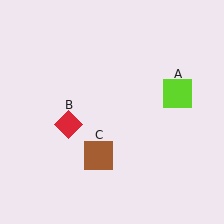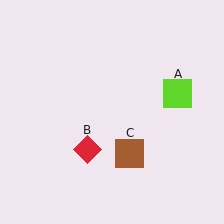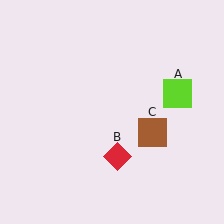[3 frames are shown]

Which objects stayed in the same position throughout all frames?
Lime square (object A) remained stationary.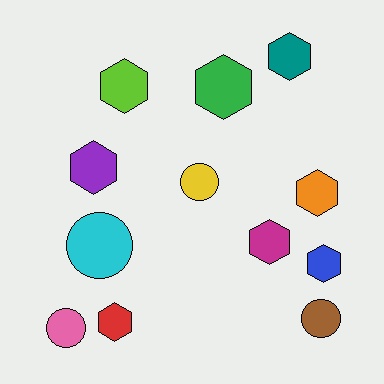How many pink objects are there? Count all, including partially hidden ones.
There is 1 pink object.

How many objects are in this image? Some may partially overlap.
There are 12 objects.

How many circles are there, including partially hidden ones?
There are 4 circles.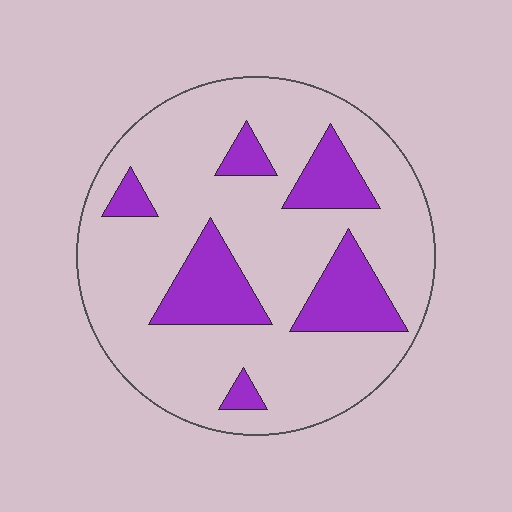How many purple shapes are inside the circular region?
6.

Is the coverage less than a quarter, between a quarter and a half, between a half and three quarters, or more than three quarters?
Less than a quarter.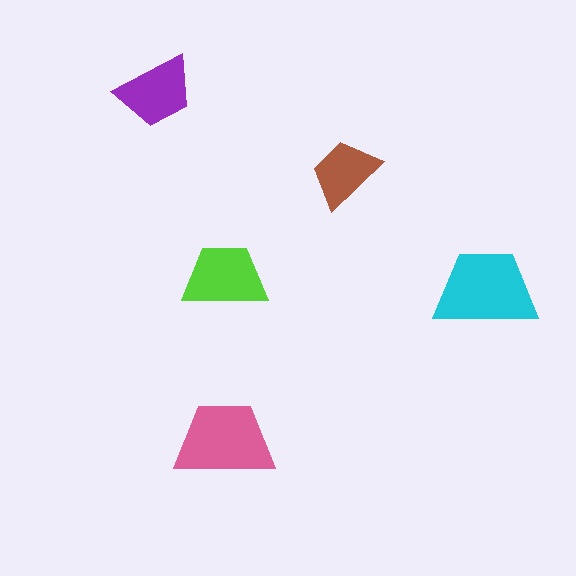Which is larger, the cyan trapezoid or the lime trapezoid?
The cyan one.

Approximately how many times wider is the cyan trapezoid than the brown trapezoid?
About 1.5 times wider.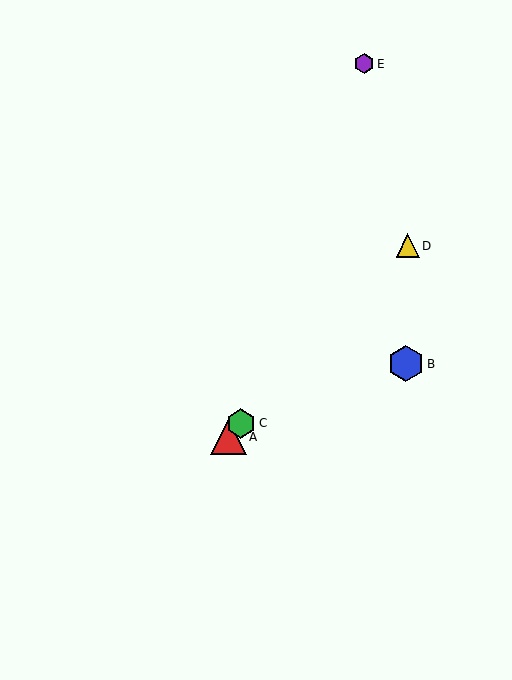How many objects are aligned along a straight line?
3 objects (A, C, D) are aligned along a straight line.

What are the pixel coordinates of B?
Object B is at (406, 364).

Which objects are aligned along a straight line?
Objects A, C, D are aligned along a straight line.